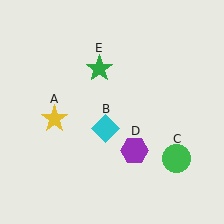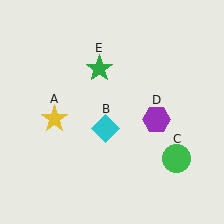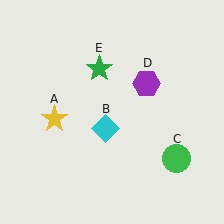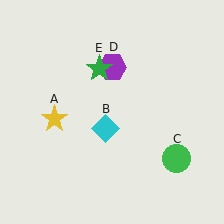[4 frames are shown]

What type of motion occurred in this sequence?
The purple hexagon (object D) rotated counterclockwise around the center of the scene.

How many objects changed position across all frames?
1 object changed position: purple hexagon (object D).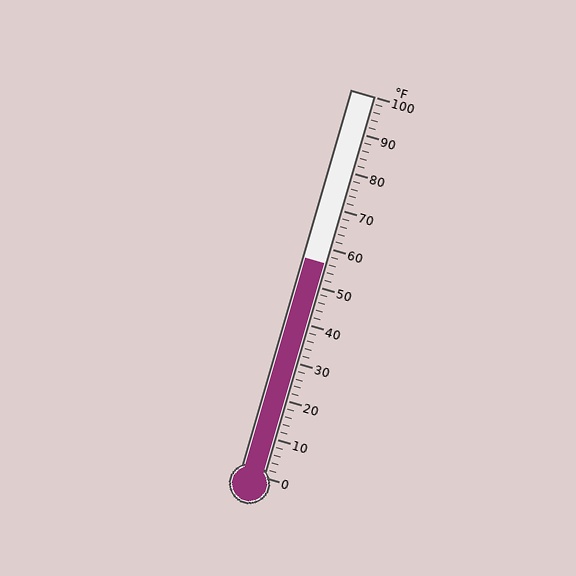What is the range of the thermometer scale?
The thermometer scale ranges from 0°F to 100°F.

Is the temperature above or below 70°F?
The temperature is below 70°F.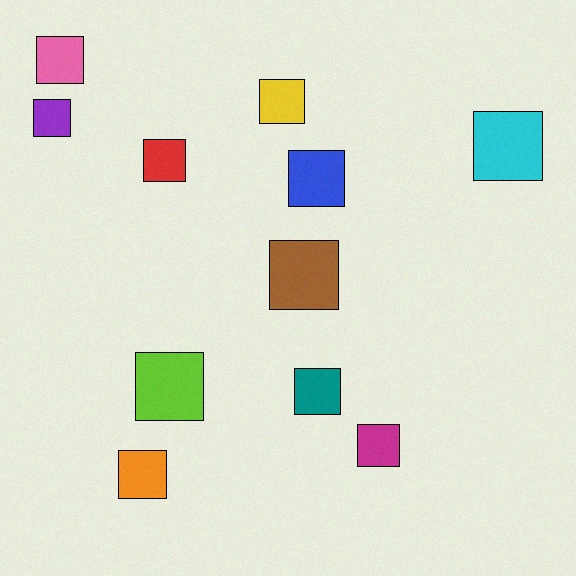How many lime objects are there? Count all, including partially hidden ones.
There is 1 lime object.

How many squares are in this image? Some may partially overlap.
There are 11 squares.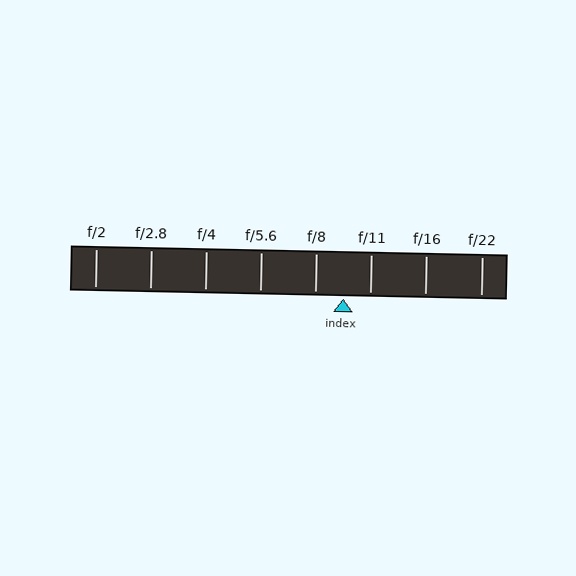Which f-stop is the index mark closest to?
The index mark is closest to f/11.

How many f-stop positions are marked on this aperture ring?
There are 8 f-stop positions marked.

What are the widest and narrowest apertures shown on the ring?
The widest aperture shown is f/2 and the narrowest is f/22.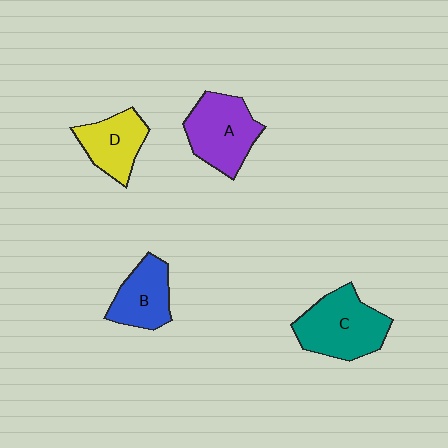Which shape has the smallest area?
Shape B (blue).